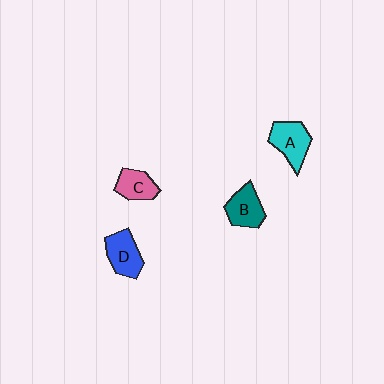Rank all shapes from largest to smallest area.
From largest to smallest: A (cyan), D (blue), B (teal), C (pink).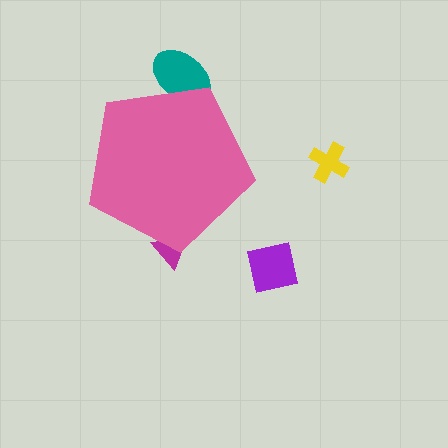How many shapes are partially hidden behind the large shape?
2 shapes are partially hidden.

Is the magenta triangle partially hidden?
Yes, the magenta triangle is partially hidden behind the pink pentagon.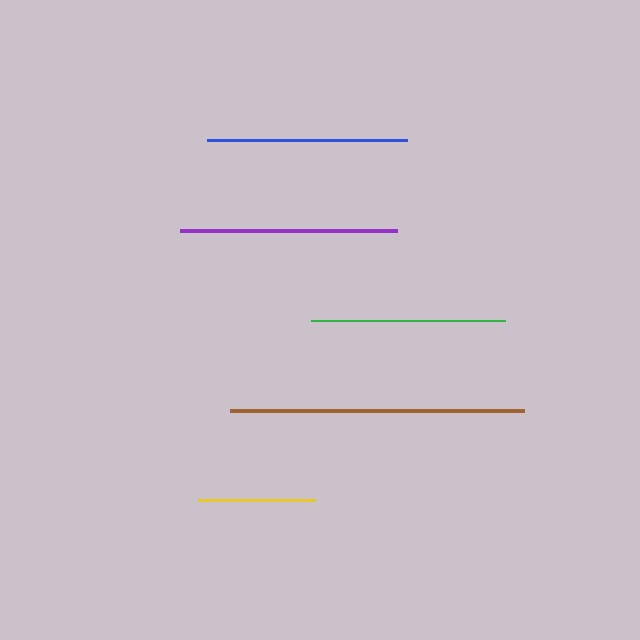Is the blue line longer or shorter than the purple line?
The purple line is longer than the blue line.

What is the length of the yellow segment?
The yellow segment is approximately 117 pixels long.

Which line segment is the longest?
The brown line is the longest at approximately 294 pixels.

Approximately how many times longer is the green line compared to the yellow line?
The green line is approximately 1.7 times the length of the yellow line.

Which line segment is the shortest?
The yellow line is the shortest at approximately 117 pixels.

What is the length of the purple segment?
The purple segment is approximately 217 pixels long.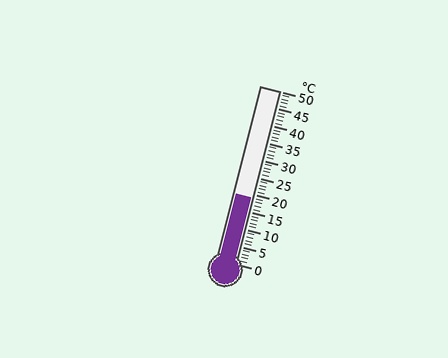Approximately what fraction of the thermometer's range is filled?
The thermometer is filled to approximately 40% of its range.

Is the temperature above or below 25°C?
The temperature is below 25°C.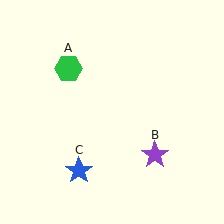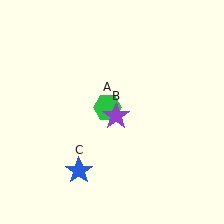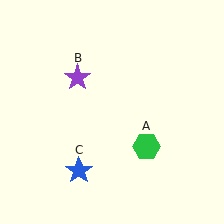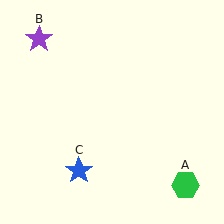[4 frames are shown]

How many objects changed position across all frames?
2 objects changed position: green hexagon (object A), purple star (object B).